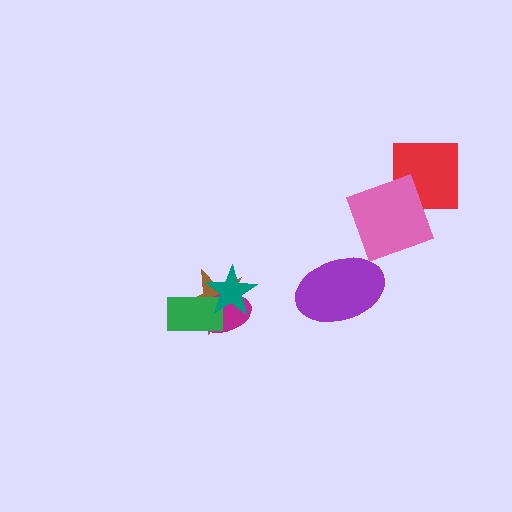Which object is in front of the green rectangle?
The teal star is in front of the green rectangle.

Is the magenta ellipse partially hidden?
Yes, it is partially covered by another shape.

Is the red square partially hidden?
Yes, it is partially covered by another shape.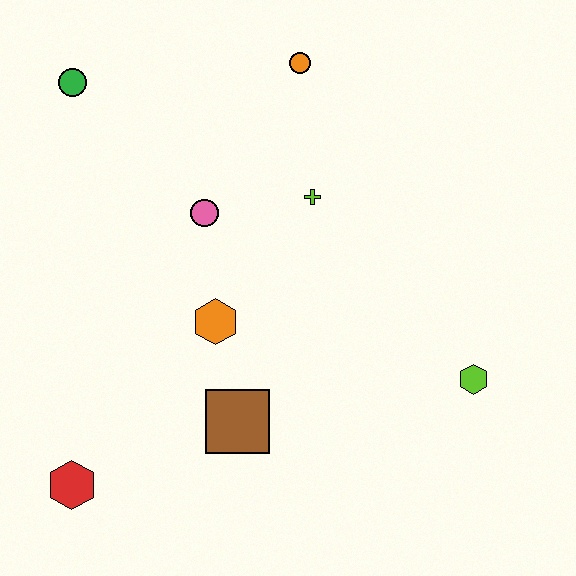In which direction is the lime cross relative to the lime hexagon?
The lime cross is above the lime hexagon.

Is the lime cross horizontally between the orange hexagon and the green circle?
No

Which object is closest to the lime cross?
The pink circle is closest to the lime cross.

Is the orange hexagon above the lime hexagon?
Yes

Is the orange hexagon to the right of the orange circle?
No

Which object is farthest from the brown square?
The green circle is farthest from the brown square.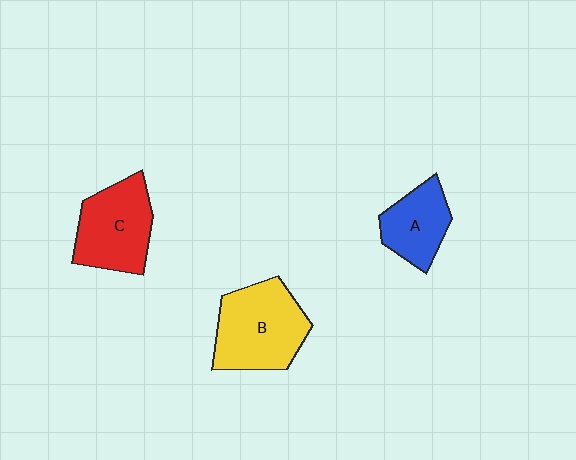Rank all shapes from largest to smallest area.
From largest to smallest: B (yellow), C (red), A (blue).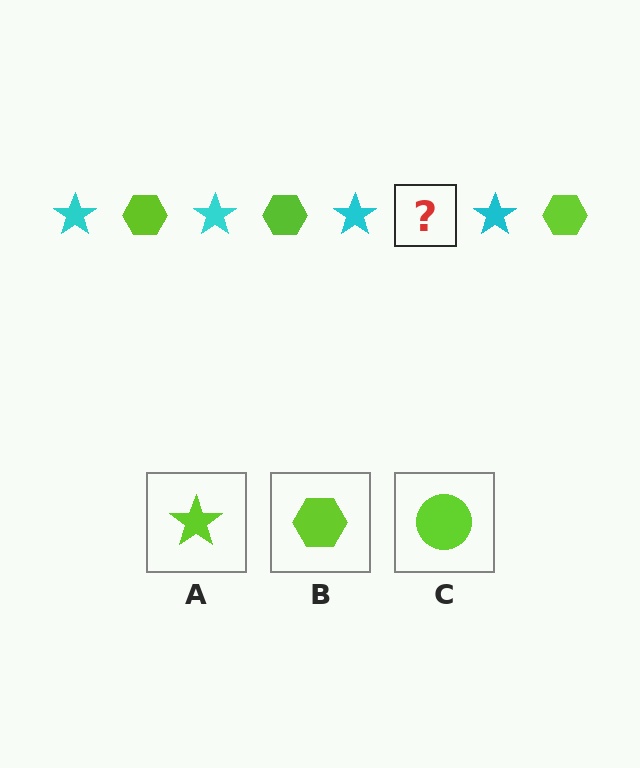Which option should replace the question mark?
Option B.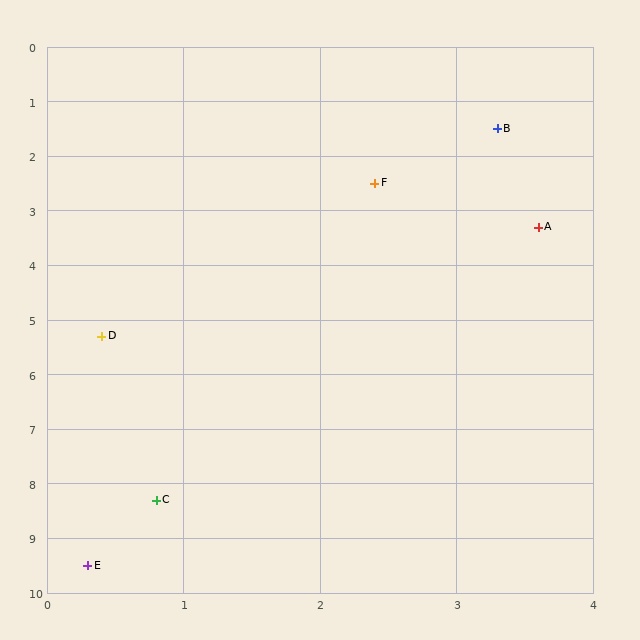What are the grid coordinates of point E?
Point E is at approximately (0.3, 9.5).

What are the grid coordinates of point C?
Point C is at approximately (0.8, 8.3).